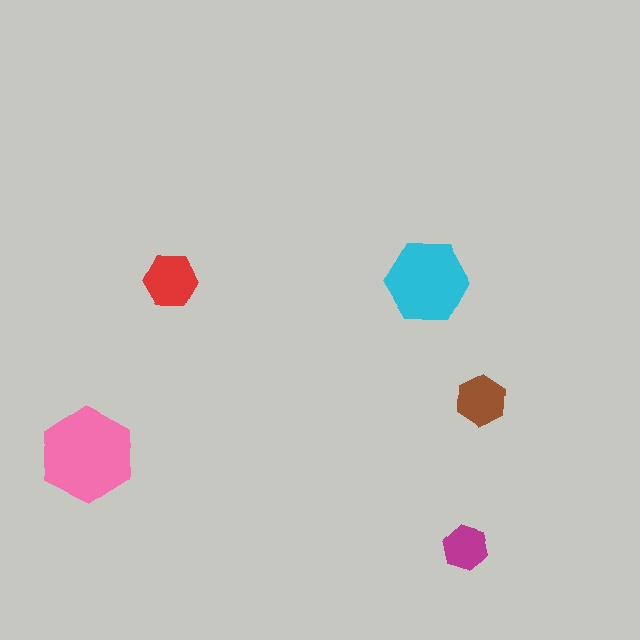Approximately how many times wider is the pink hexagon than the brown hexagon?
About 2 times wider.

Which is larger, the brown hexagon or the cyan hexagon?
The cyan one.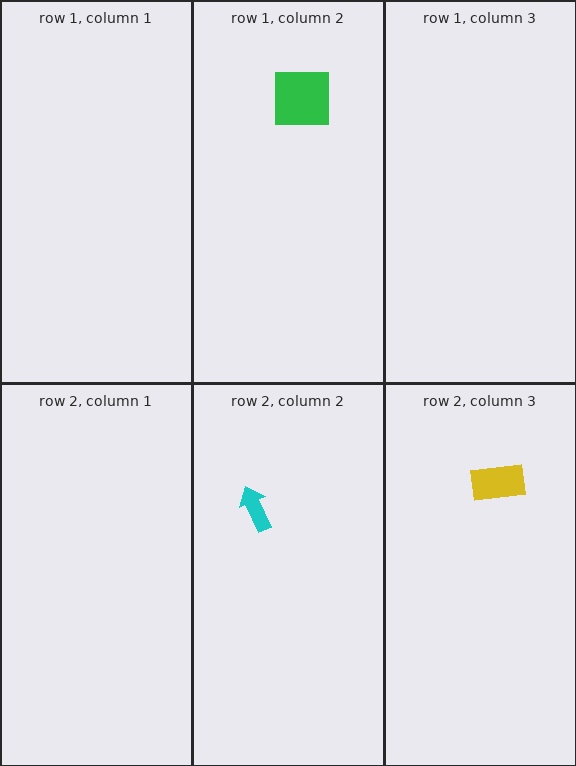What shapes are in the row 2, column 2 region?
The cyan arrow.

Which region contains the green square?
The row 1, column 2 region.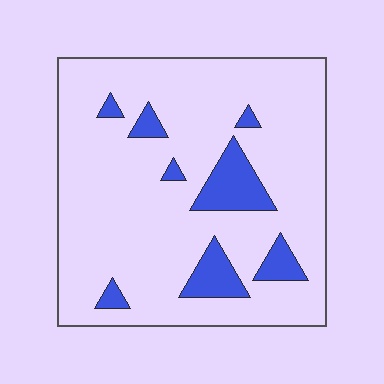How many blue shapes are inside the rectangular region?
8.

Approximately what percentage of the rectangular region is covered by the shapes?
Approximately 15%.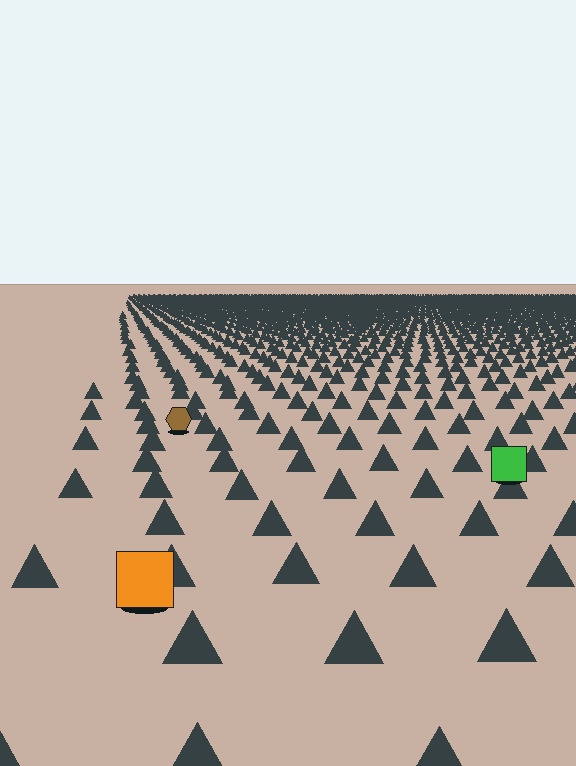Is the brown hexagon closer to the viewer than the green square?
No. The green square is closer — you can tell from the texture gradient: the ground texture is coarser near it.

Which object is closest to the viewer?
The orange square is closest. The texture marks near it are larger and more spread out.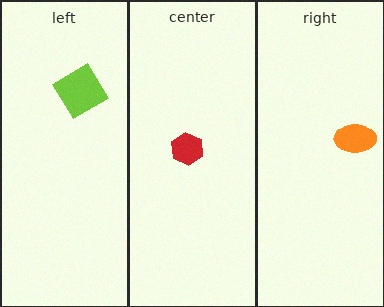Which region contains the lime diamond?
The left region.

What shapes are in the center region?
The red hexagon.